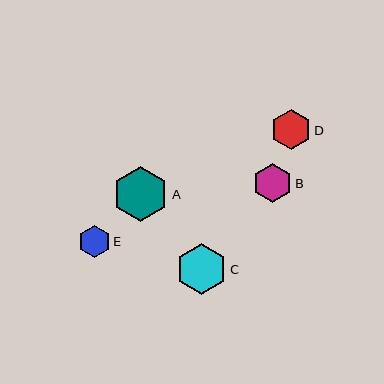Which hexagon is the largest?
Hexagon A is the largest with a size of approximately 56 pixels.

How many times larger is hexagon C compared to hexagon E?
Hexagon C is approximately 1.6 times the size of hexagon E.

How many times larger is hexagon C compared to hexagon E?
Hexagon C is approximately 1.6 times the size of hexagon E.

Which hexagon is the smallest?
Hexagon E is the smallest with a size of approximately 32 pixels.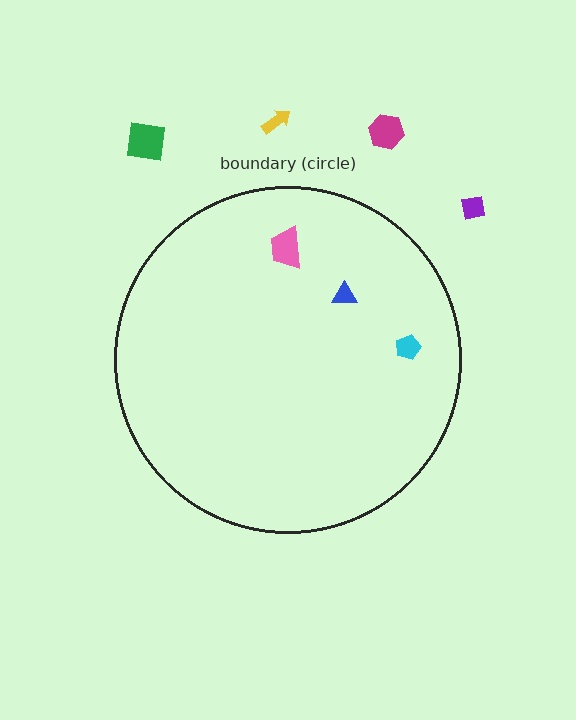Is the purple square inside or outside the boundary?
Outside.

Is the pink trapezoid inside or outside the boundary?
Inside.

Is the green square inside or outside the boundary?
Outside.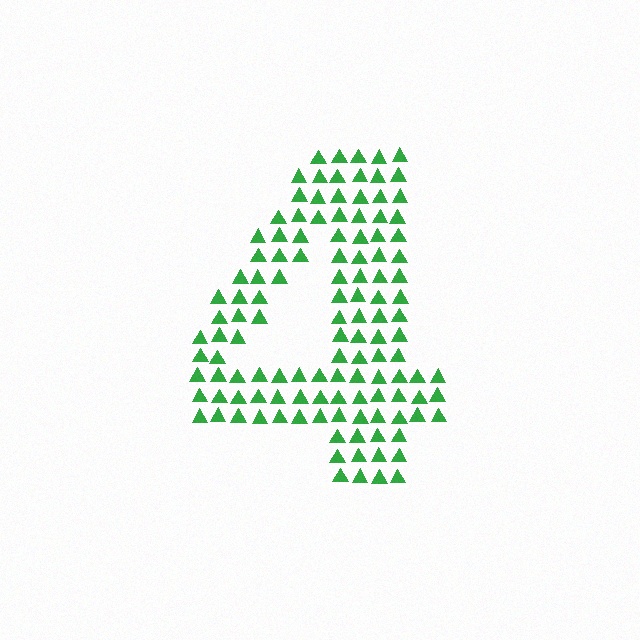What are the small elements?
The small elements are triangles.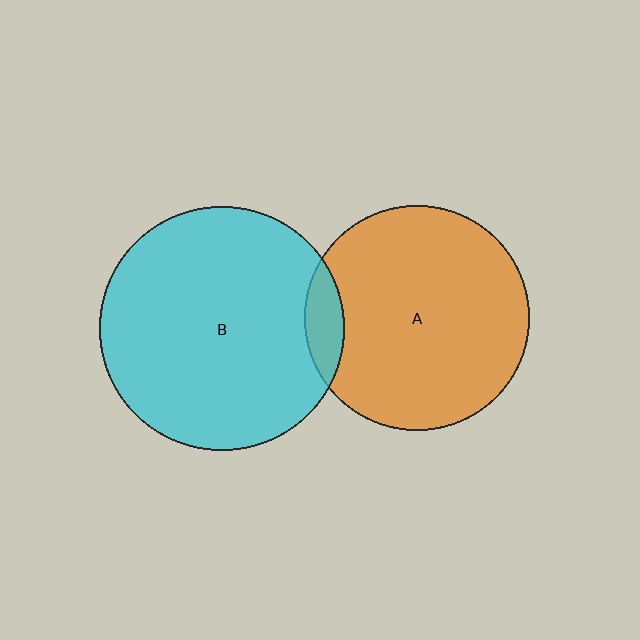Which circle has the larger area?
Circle B (cyan).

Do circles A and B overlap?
Yes.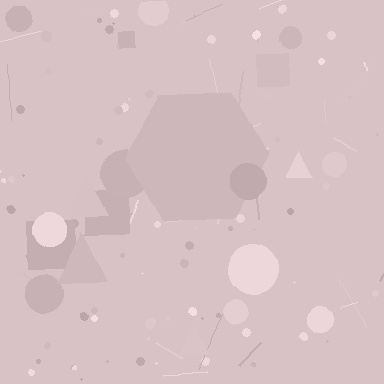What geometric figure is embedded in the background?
A hexagon is embedded in the background.